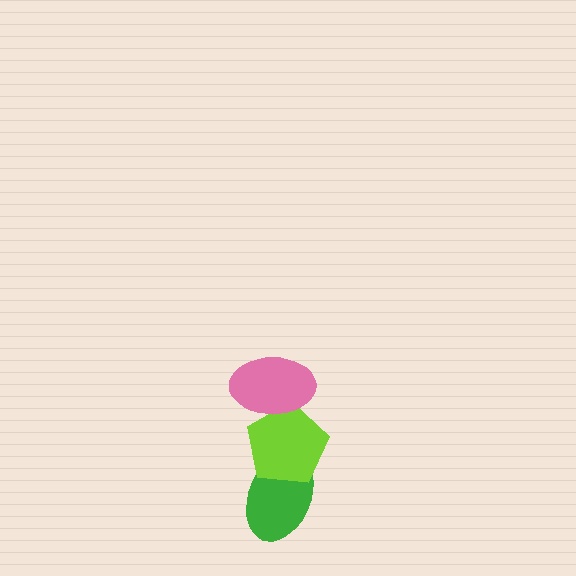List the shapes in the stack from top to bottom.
From top to bottom: the pink ellipse, the lime pentagon, the green ellipse.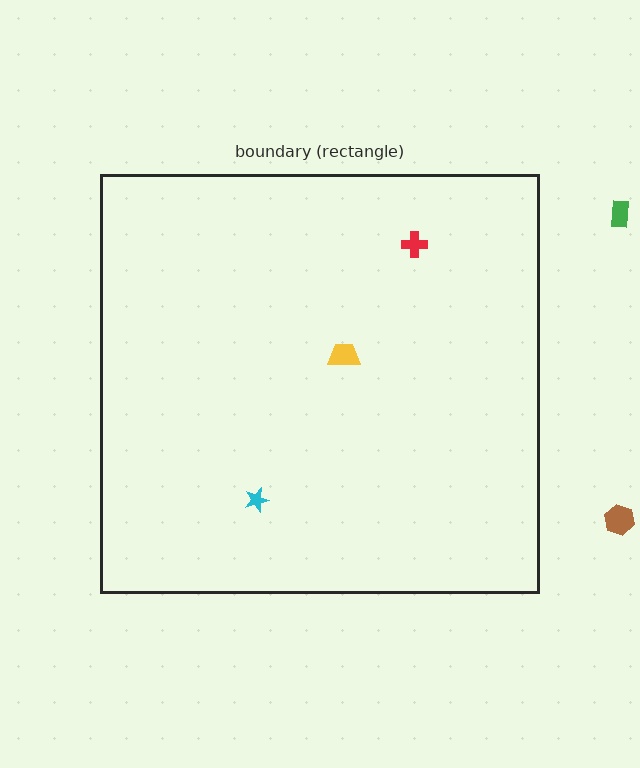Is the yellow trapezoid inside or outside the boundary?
Inside.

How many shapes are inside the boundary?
3 inside, 2 outside.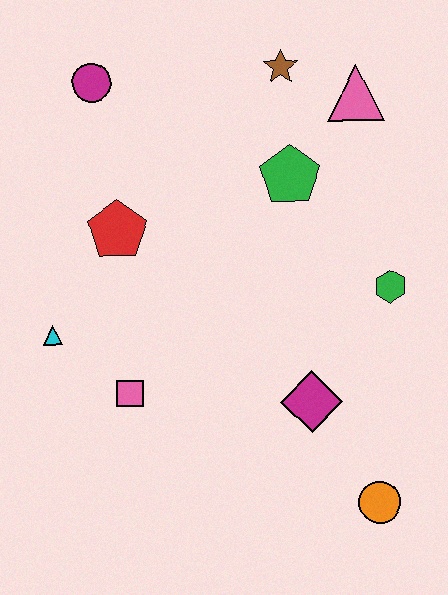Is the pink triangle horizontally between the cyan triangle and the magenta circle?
No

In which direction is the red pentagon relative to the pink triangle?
The red pentagon is to the left of the pink triangle.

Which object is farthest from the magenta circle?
The orange circle is farthest from the magenta circle.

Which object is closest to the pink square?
The cyan triangle is closest to the pink square.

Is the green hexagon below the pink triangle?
Yes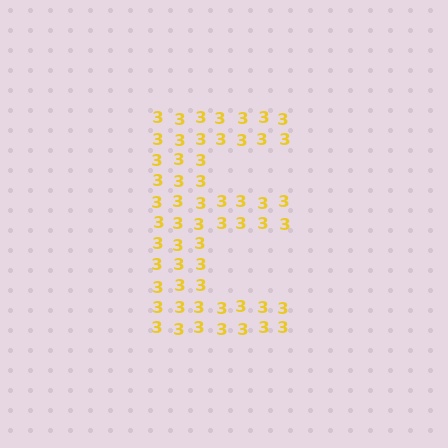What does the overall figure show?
The overall figure shows the letter E.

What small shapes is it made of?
It is made of small digit 3's.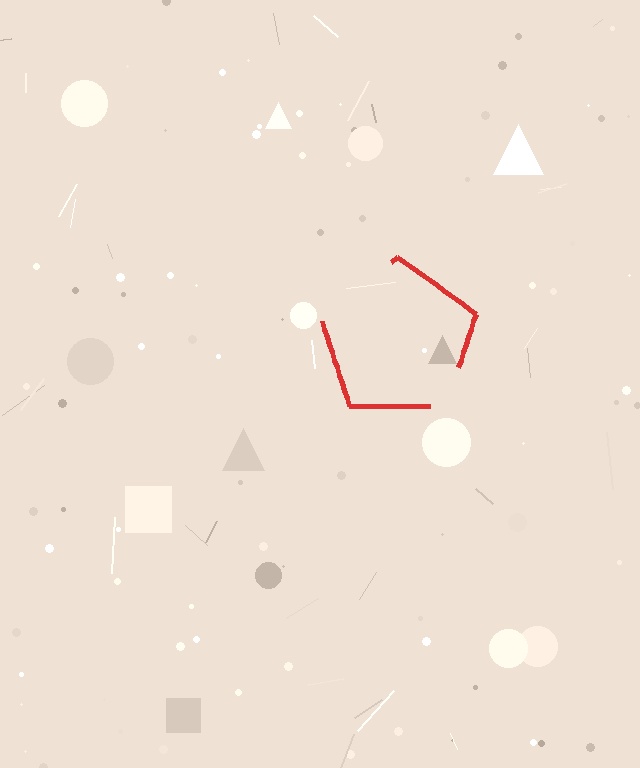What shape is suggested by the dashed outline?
The dashed outline suggests a pentagon.